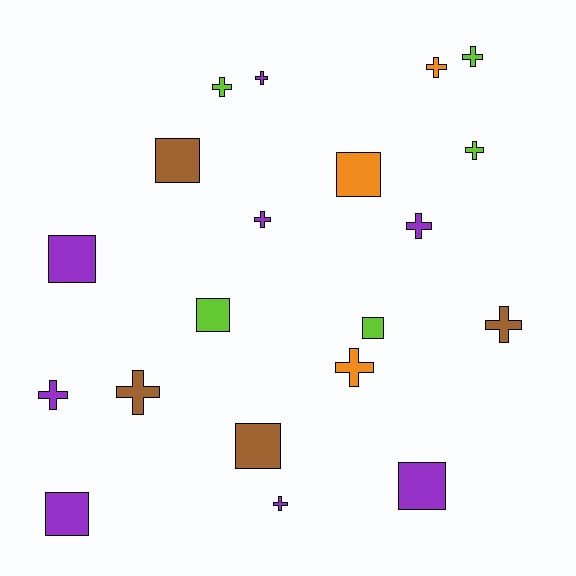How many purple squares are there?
There are 3 purple squares.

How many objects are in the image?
There are 20 objects.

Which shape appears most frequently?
Cross, with 12 objects.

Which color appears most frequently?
Purple, with 8 objects.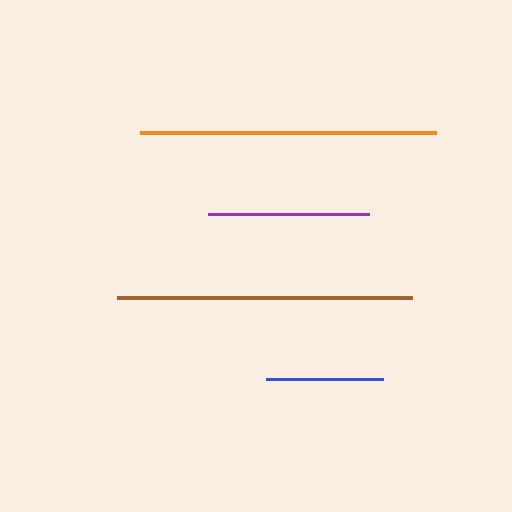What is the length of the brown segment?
The brown segment is approximately 296 pixels long.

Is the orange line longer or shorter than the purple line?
The orange line is longer than the purple line.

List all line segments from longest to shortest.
From longest to shortest: orange, brown, purple, blue.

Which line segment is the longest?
The orange line is the longest at approximately 296 pixels.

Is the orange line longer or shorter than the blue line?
The orange line is longer than the blue line.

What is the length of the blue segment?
The blue segment is approximately 117 pixels long.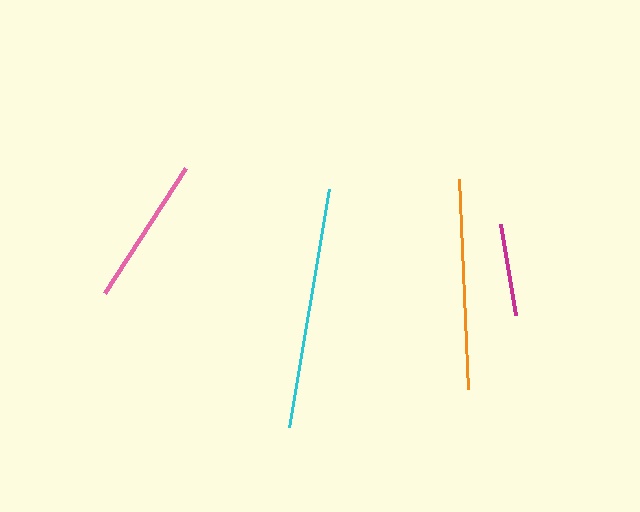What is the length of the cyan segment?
The cyan segment is approximately 241 pixels long.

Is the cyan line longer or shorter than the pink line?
The cyan line is longer than the pink line.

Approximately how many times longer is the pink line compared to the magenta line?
The pink line is approximately 1.6 times the length of the magenta line.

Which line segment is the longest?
The cyan line is the longest at approximately 241 pixels.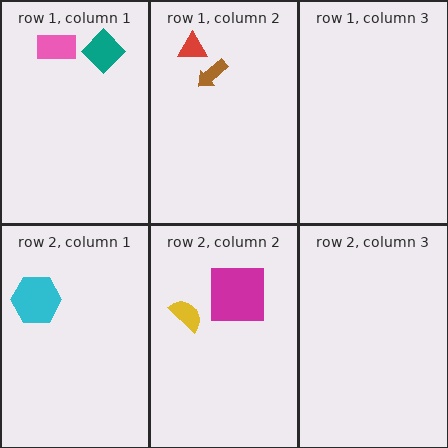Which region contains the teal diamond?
The row 1, column 1 region.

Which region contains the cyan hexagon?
The row 2, column 1 region.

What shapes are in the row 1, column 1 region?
The teal diamond, the pink rectangle.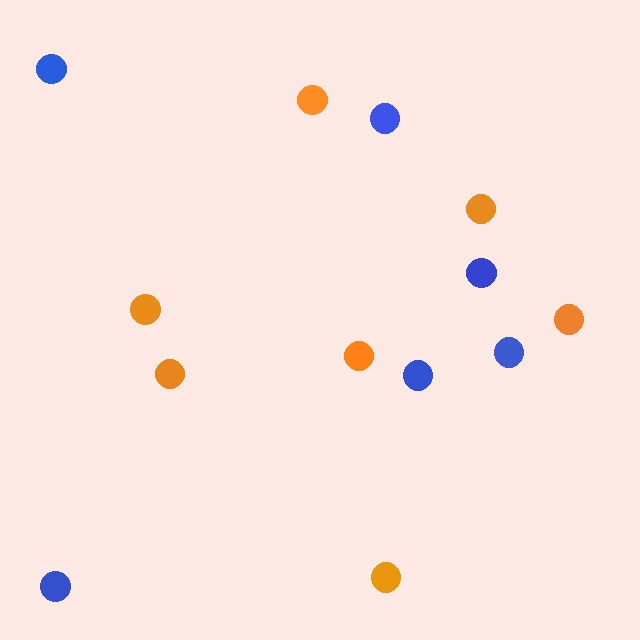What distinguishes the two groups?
There are 2 groups: one group of blue circles (6) and one group of orange circles (7).